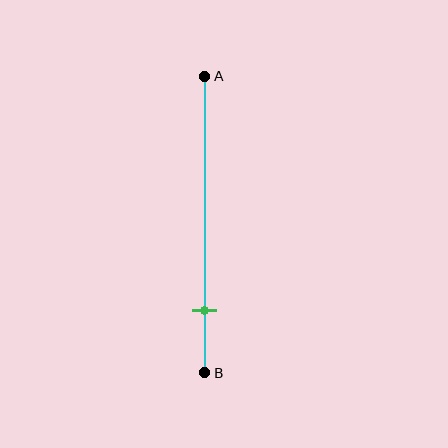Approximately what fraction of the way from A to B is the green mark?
The green mark is approximately 80% of the way from A to B.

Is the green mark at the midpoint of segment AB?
No, the mark is at about 80% from A, not at the 50% midpoint.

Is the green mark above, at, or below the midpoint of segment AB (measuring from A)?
The green mark is below the midpoint of segment AB.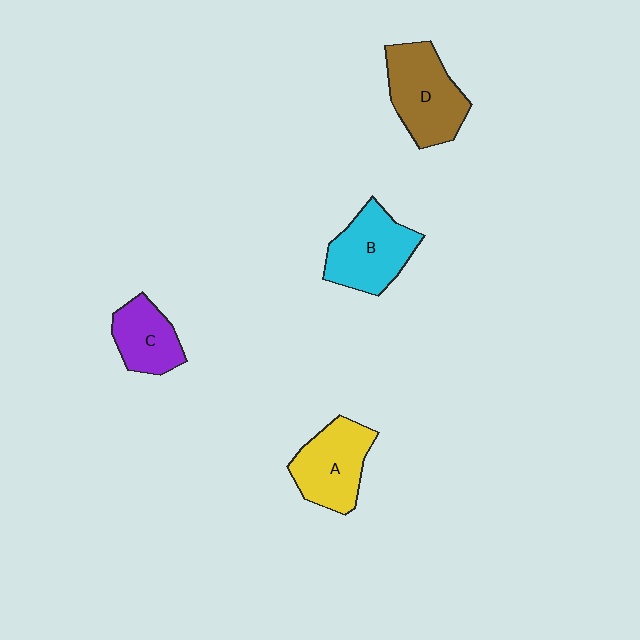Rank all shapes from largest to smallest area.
From largest to smallest: D (brown), B (cyan), A (yellow), C (purple).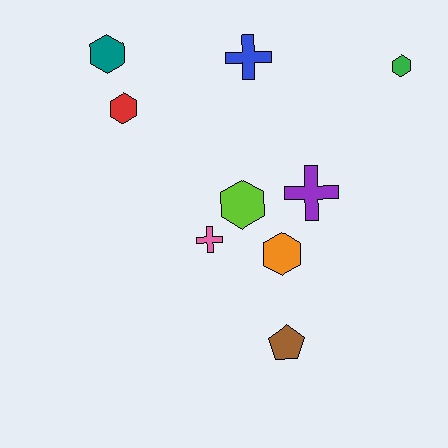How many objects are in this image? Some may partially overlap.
There are 9 objects.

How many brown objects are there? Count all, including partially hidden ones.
There is 1 brown object.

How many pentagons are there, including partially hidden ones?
There is 1 pentagon.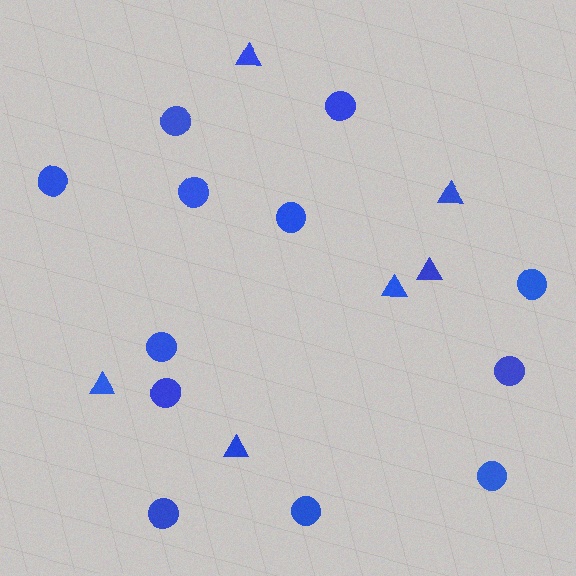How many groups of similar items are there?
There are 2 groups: one group of triangles (6) and one group of circles (12).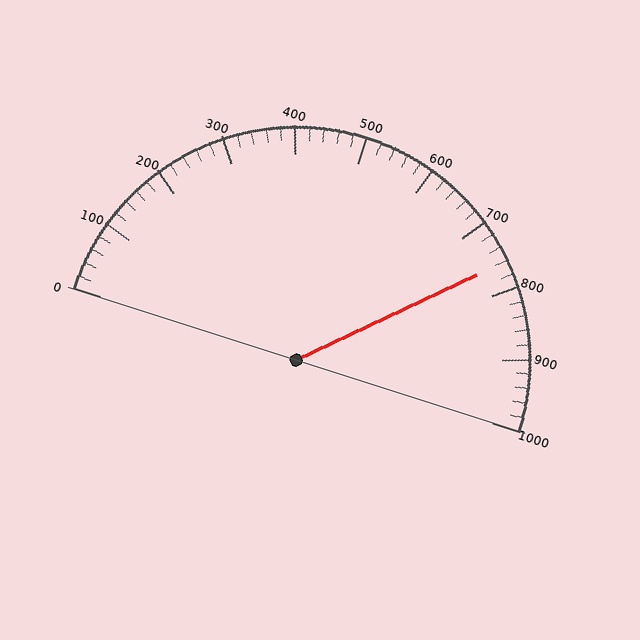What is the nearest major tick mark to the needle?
The nearest major tick mark is 800.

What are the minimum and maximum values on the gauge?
The gauge ranges from 0 to 1000.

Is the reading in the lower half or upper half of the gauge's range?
The reading is in the upper half of the range (0 to 1000).